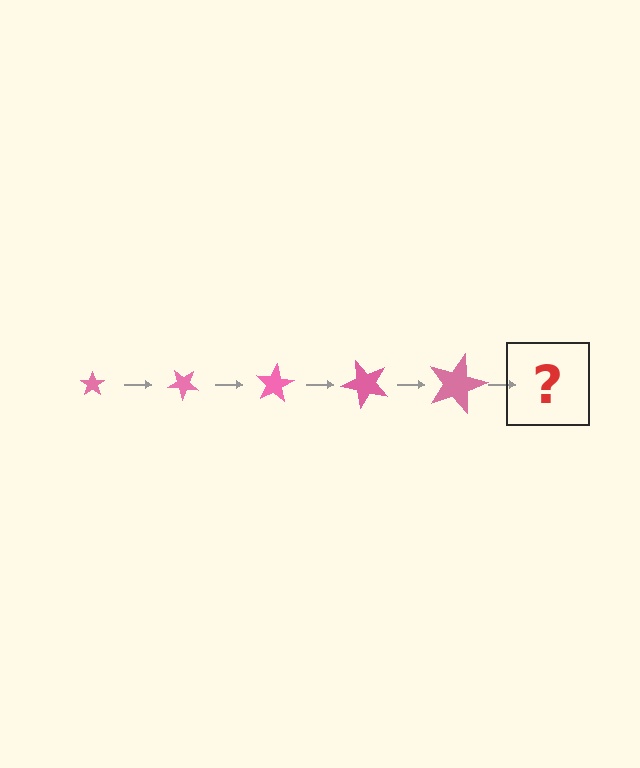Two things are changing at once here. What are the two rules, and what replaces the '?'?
The two rules are that the star grows larger each step and it rotates 40 degrees each step. The '?' should be a star, larger than the previous one and rotated 200 degrees from the start.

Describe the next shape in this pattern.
It should be a star, larger than the previous one and rotated 200 degrees from the start.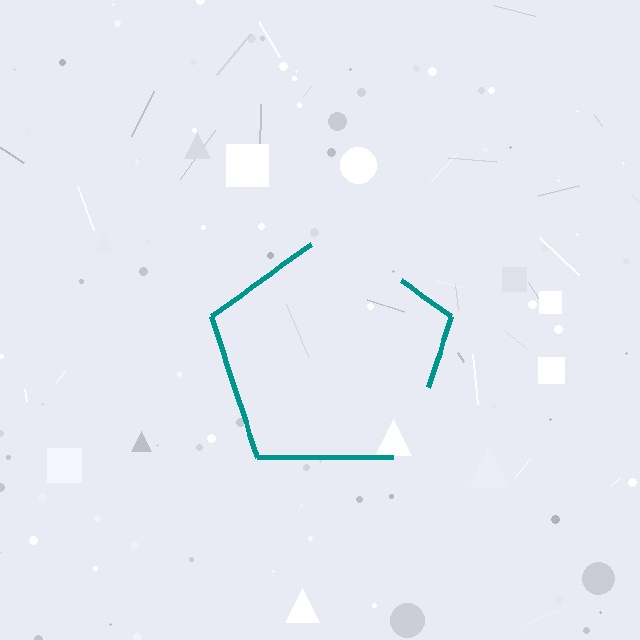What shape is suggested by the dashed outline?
The dashed outline suggests a pentagon.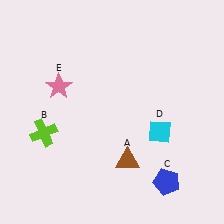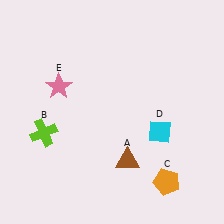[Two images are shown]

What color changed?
The pentagon (C) changed from blue in Image 1 to orange in Image 2.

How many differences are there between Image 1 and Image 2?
There is 1 difference between the two images.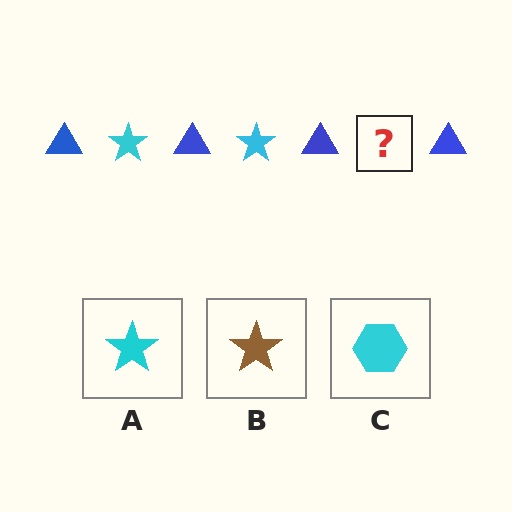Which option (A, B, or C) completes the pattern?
A.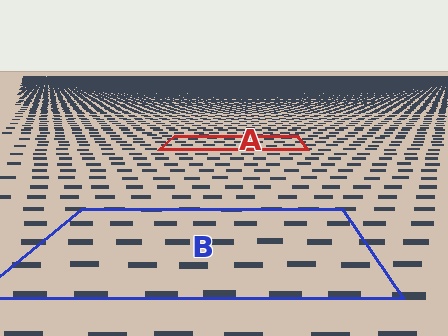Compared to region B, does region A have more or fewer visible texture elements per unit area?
Region A has more texture elements per unit area — they are packed more densely because it is farther away.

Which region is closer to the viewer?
Region B is closer. The texture elements there are larger and more spread out.